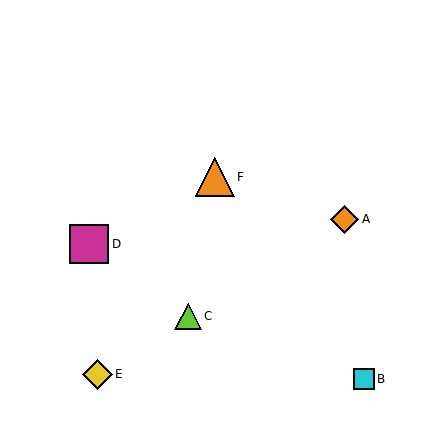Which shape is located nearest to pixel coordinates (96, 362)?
The yellow diamond (labeled E) at (97, 374) is nearest to that location.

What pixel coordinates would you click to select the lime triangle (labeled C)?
Click at (188, 316) to select the lime triangle C.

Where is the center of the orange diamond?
The center of the orange diamond is at (345, 219).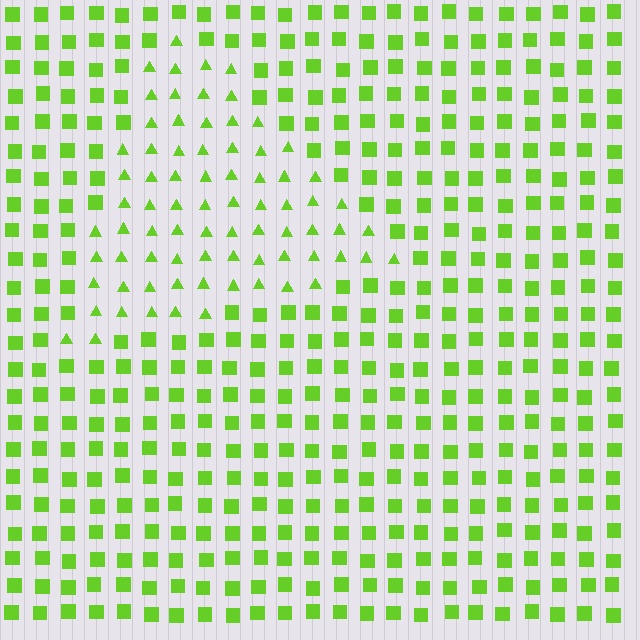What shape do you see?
I see a triangle.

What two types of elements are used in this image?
The image uses triangles inside the triangle region and squares outside it.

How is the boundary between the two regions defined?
The boundary is defined by a change in element shape: triangles inside vs. squares outside. All elements share the same color and spacing.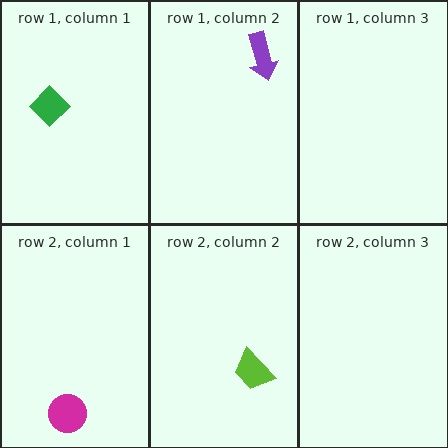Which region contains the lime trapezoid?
The row 2, column 2 region.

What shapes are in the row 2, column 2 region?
The lime trapezoid.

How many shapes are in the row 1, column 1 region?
1.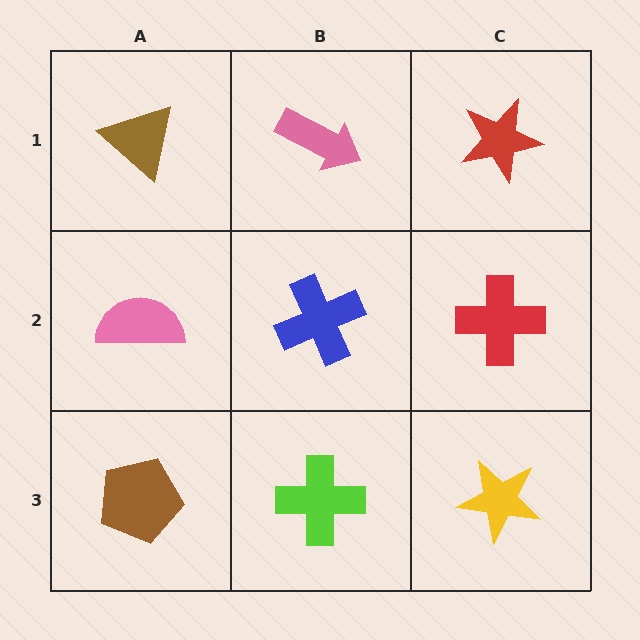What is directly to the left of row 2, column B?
A pink semicircle.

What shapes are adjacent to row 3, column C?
A red cross (row 2, column C), a lime cross (row 3, column B).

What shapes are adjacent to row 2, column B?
A pink arrow (row 1, column B), a lime cross (row 3, column B), a pink semicircle (row 2, column A), a red cross (row 2, column C).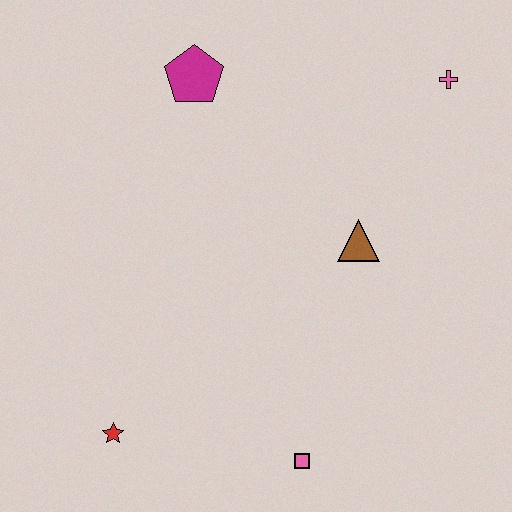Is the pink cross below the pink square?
No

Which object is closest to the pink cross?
The brown triangle is closest to the pink cross.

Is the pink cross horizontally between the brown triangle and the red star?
No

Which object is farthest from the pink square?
The pink cross is farthest from the pink square.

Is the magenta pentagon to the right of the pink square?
No